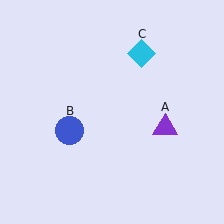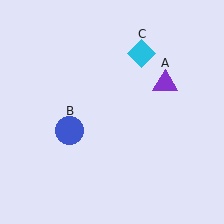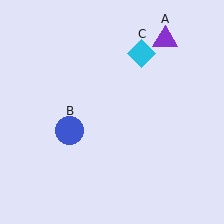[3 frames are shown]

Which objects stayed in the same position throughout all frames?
Blue circle (object B) and cyan diamond (object C) remained stationary.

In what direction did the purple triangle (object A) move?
The purple triangle (object A) moved up.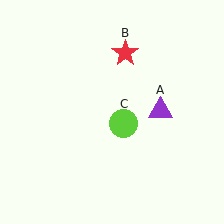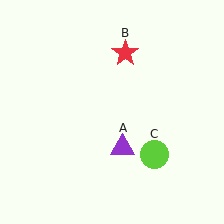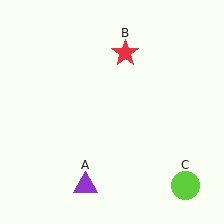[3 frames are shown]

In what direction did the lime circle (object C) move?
The lime circle (object C) moved down and to the right.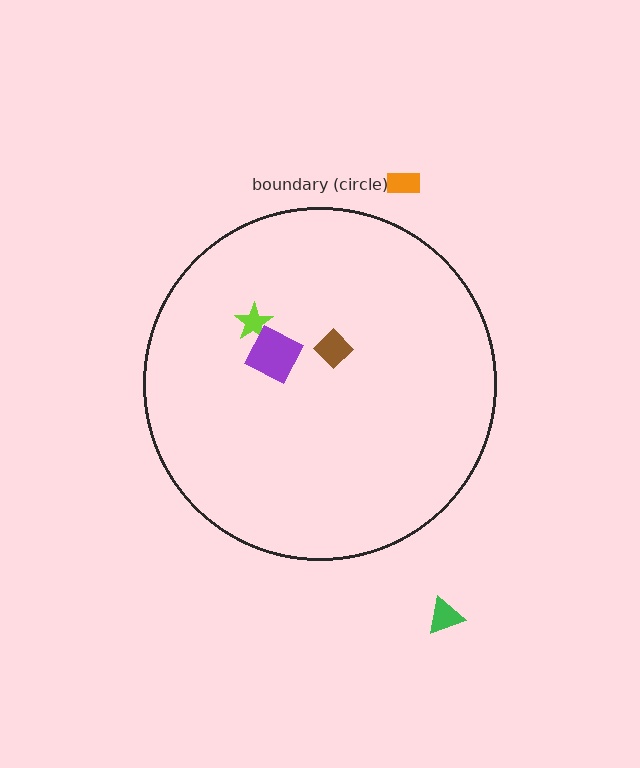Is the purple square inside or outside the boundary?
Inside.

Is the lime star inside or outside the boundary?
Inside.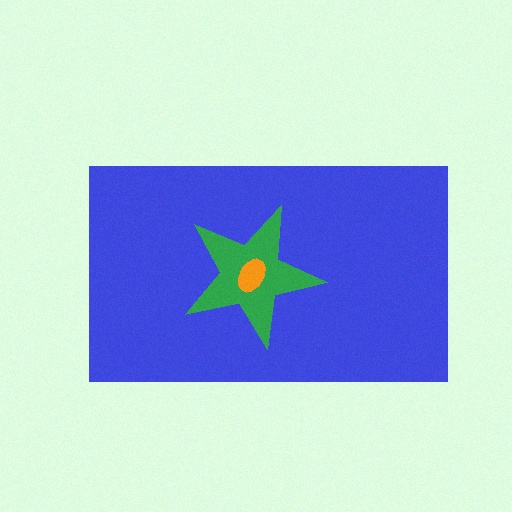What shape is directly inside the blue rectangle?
The green star.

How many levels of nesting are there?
3.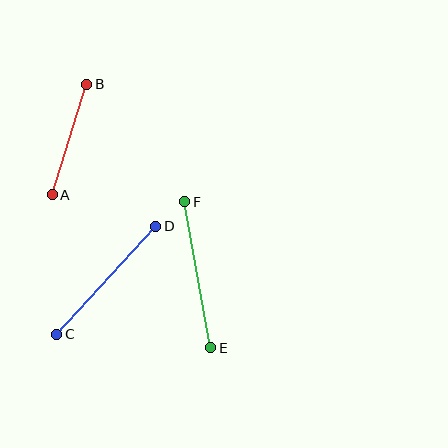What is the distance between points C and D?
The distance is approximately 147 pixels.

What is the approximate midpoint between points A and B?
The midpoint is at approximately (70, 139) pixels.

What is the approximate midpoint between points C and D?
The midpoint is at approximately (106, 280) pixels.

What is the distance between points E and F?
The distance is approximately 148 pixels.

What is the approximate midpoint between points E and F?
The midpoint is at approximately (198, 275) pixels.